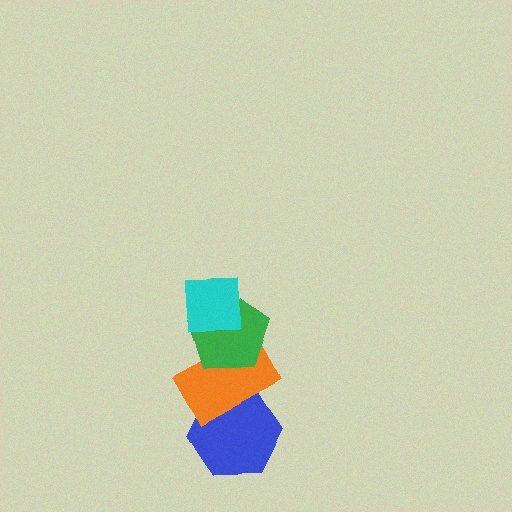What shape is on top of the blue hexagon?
The orange rectangle is on top of the blue hexagon.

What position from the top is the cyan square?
The cyan square is 1st from the top.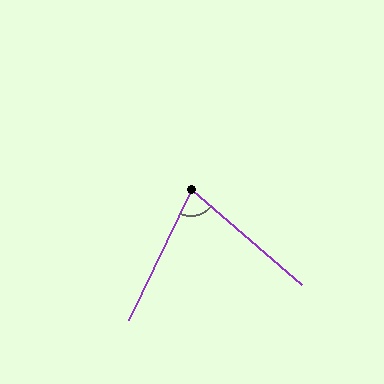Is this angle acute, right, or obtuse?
It is acute.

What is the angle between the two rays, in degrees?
Approximately 75 degrees.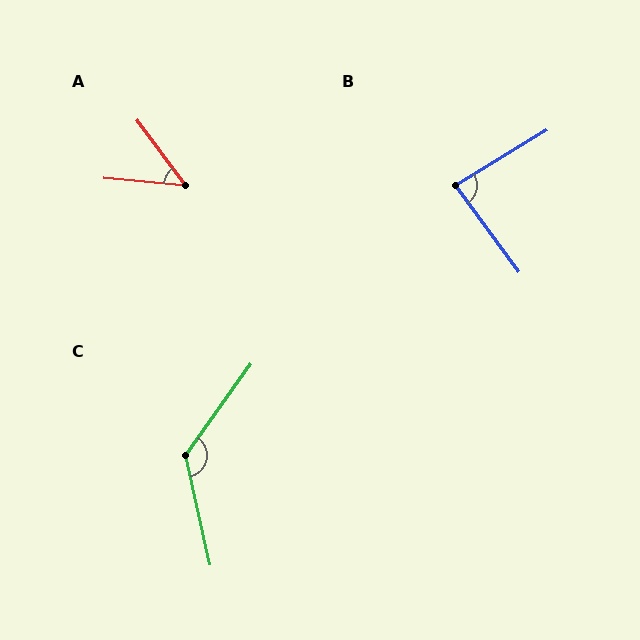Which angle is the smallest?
A, at approximately 48 degrees.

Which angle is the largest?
C, at approximately 132 degrees.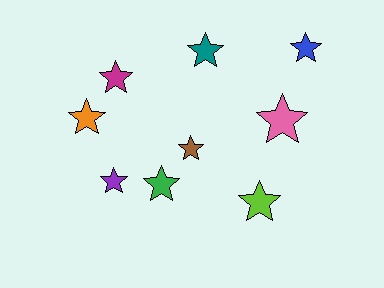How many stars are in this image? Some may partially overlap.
There are 9 stars.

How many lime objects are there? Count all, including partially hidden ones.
There is 1 lime object.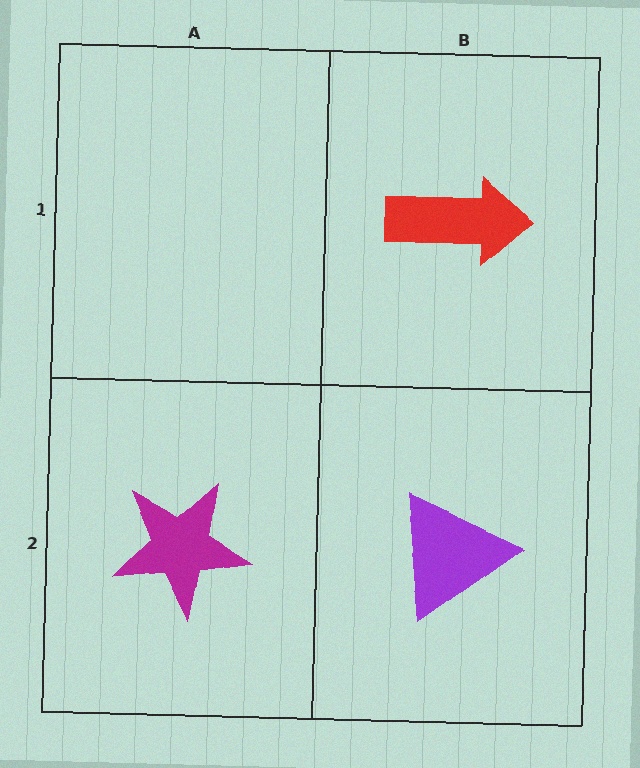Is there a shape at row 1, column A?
No, that cell is empty.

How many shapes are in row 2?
2 shapes.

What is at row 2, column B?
A purple triangle.